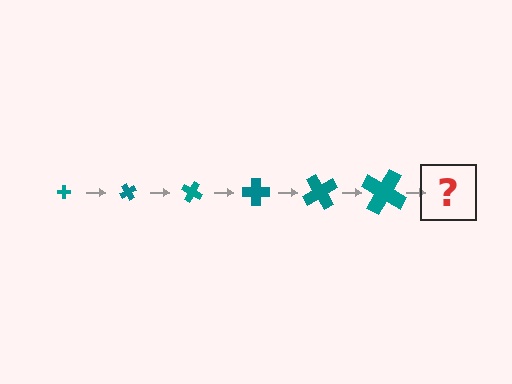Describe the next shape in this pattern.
It should be a cross, larger than the previous one and rotated 360 degrees from the start.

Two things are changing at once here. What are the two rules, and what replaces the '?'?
The two rules are that the cross grows larger each step and it rotates 60 degrees each step. The '?' should be a cross, larger than the previous one and rotated 360 degrees from the start.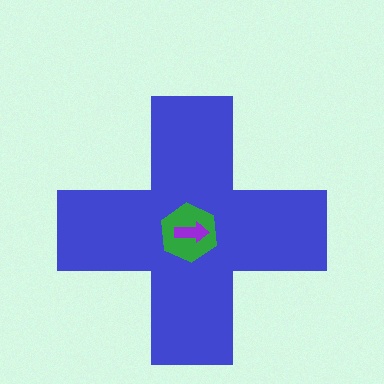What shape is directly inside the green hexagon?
The purple arrow.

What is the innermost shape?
The purple arrow.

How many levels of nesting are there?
3.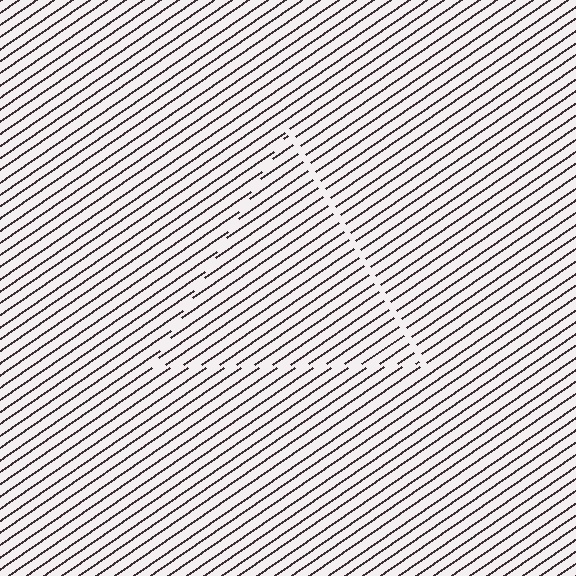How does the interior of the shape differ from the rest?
The interior of the shape contains the same grating, shifted by half a period — the contour is defined by the phase discontinuity where line-ends from the inner and outer gratings abut.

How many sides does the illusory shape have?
3 sides — the line-ends trace a triangle.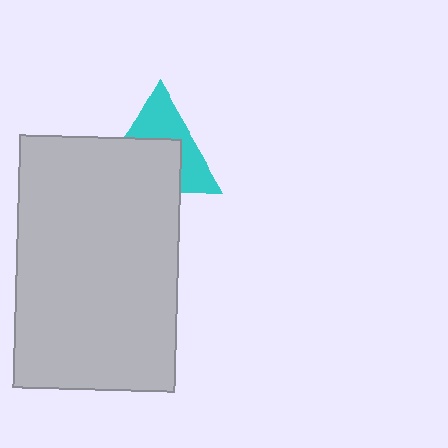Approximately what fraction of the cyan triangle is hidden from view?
Roughly 53% of the cyan triangle is hidden behind the light gray rectangle.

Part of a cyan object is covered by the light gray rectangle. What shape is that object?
It is a triangle.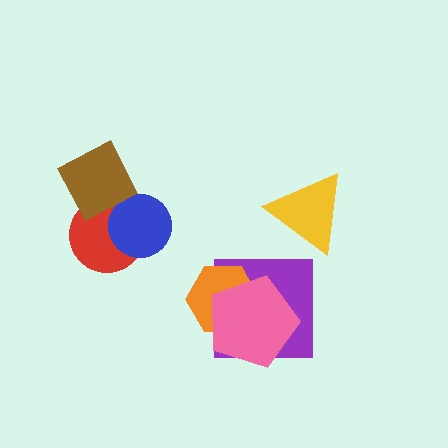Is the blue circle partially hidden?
Yes, it is partially covered by another shape.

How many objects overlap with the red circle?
2 objects overlap with the red circle.